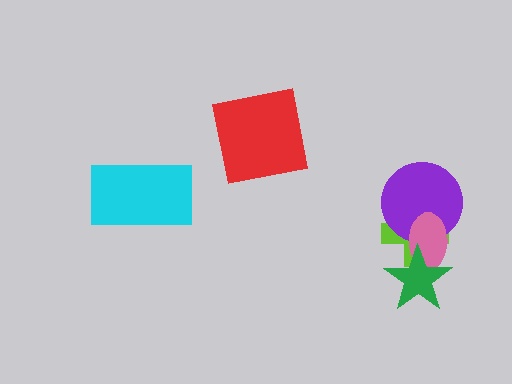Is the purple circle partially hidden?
Yes, it is partially covered by another shape.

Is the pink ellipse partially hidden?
Yes, it is partially covered by another shape.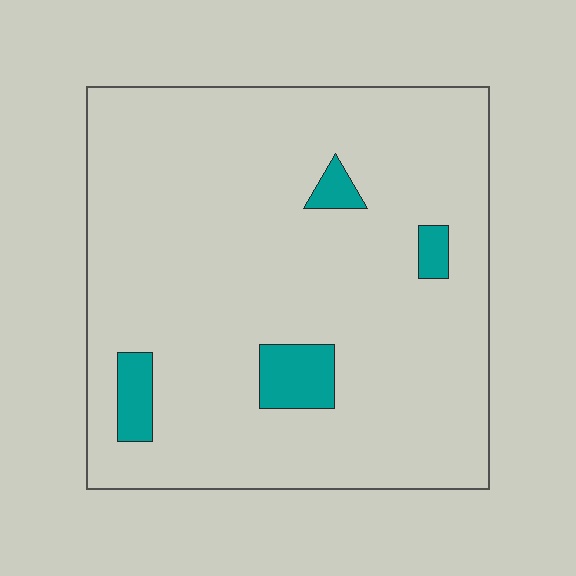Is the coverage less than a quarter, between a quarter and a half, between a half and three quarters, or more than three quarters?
Less than a quarter.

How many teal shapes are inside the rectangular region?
4.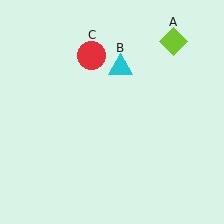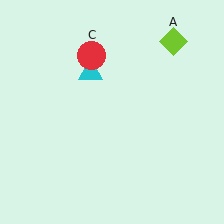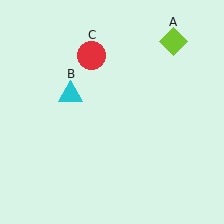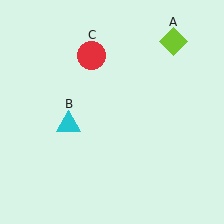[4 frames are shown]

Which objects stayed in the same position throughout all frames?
Lime diamond (object A) and red circle (object C) remained stationary.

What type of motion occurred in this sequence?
The cyan triangle (object B) rotated counterclockwise around the center of the scene.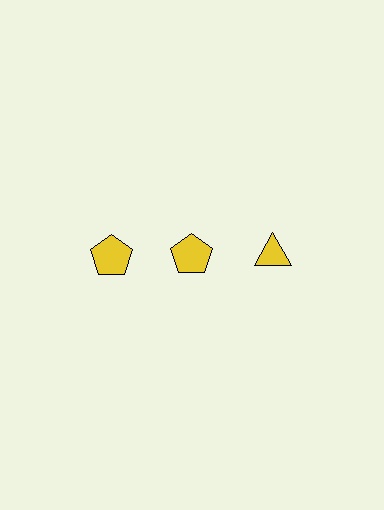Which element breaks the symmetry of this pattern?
The yellow triangle in the top row, center column breaks the symmetry. All other shapes are yellow pentagons.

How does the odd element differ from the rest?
It has a different shape: triangle instead of pentagon.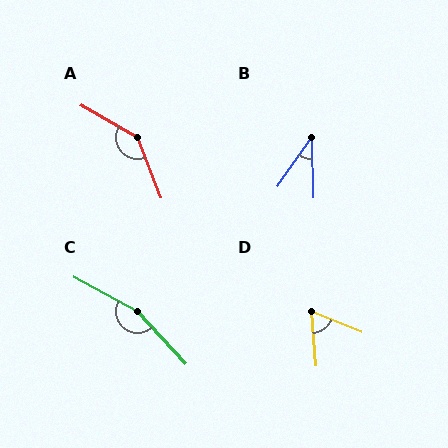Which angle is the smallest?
B, at approximately 36 degrees.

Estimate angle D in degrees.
Approximately 63 degrees.